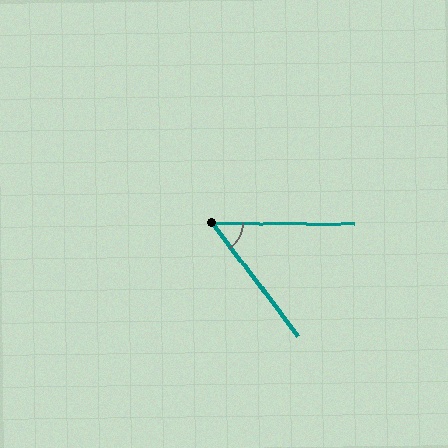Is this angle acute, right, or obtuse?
It is acute.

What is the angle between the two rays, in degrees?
Approximately 52 degrees.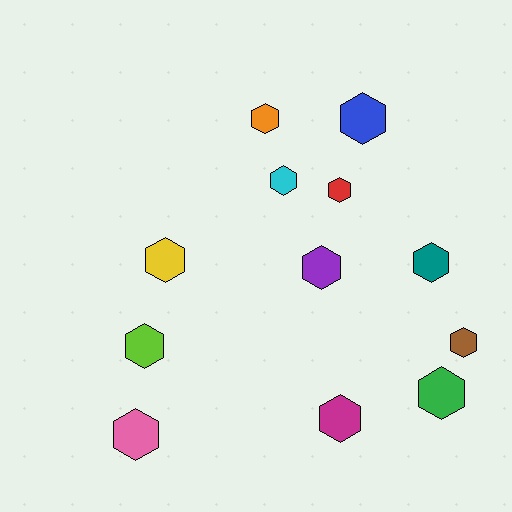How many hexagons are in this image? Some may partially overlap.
There are 12 hexagons.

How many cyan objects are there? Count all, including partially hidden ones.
There is 1 cyan object.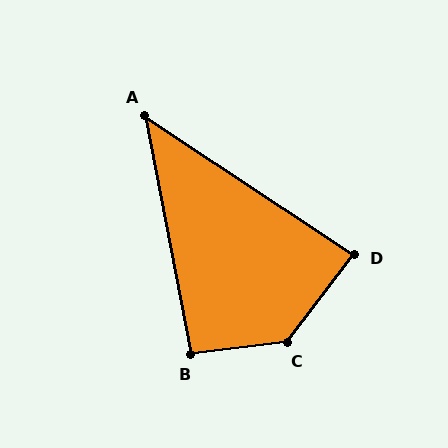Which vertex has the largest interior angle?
C, at approximately 134 degrees.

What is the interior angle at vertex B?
Approximately 94 degrees (approximately right).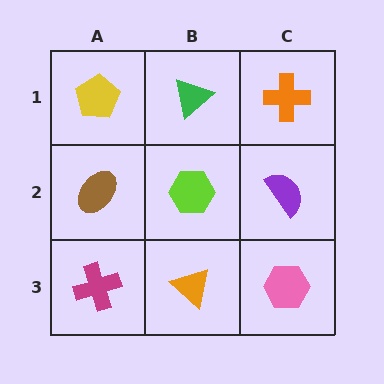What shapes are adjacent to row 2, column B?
A green triangle (row 1, column B), an orange triangle (row 3, column B), a brown ellipse (row 2, column A), a purple semicircle (row 2, column C).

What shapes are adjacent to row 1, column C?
A purple semicircle (row 2, column C), a green triangle (row 1, column B).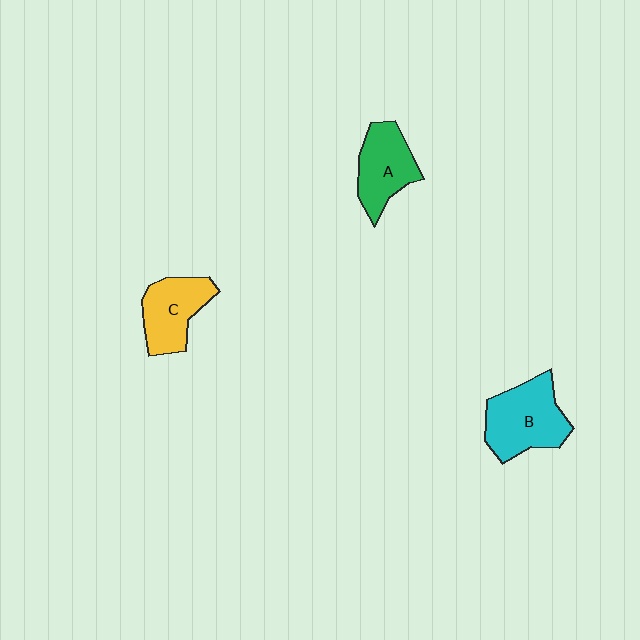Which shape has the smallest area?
Shape C (yellow).